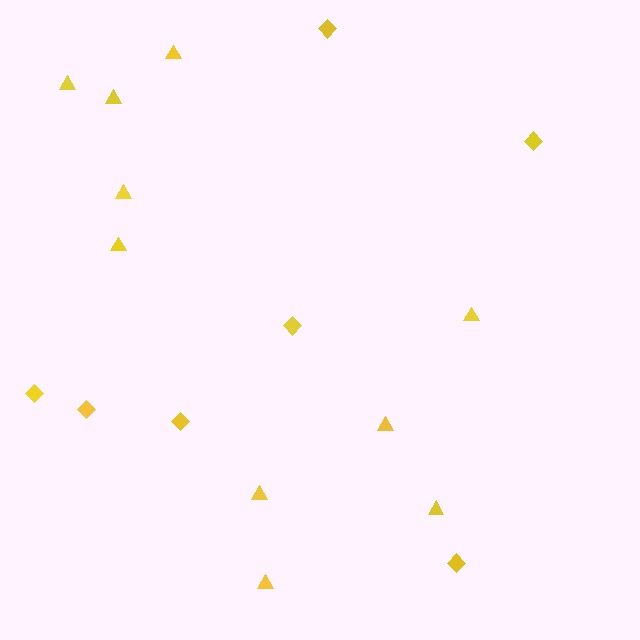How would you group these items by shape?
There are 2 groups: one group of triangles (10) and one group of diamonds (7).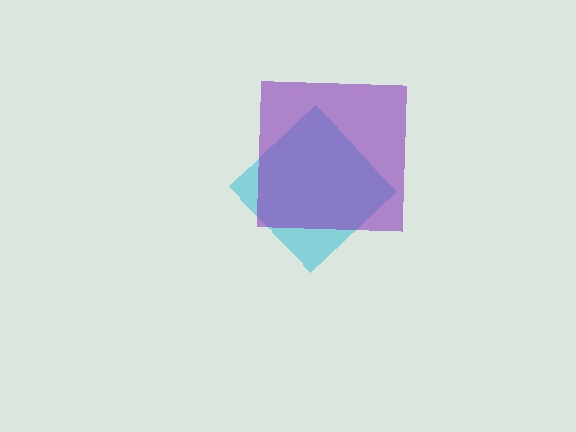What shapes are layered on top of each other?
The layered shapes are: a cyan diamond, a purple square.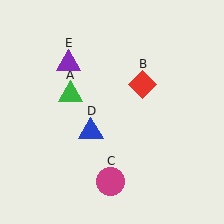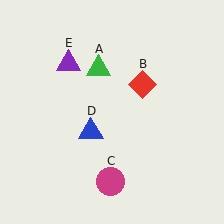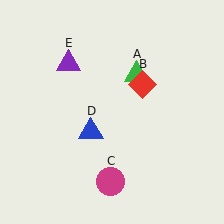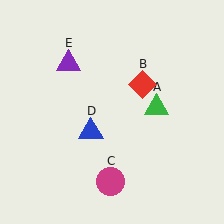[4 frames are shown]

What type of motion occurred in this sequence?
The green triangle (object A) rotated clockwise around the center of the scene.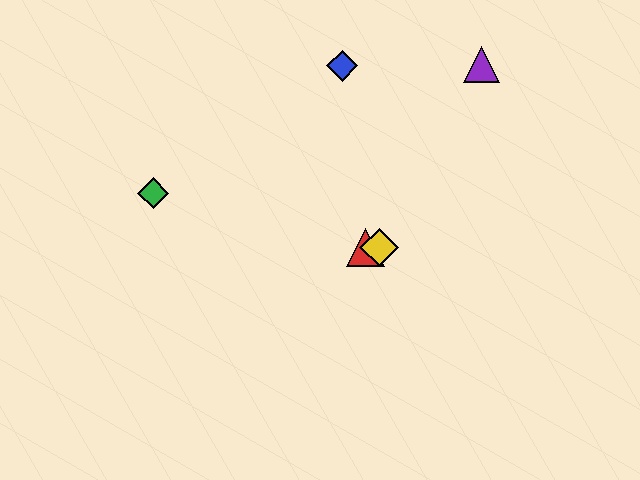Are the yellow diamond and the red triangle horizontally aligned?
Yes, both are at y≈247.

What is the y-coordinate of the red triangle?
The red triangle is at y≈247.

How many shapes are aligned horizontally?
2 shapes (the red triangle, the yellow diamond) are aligned horizontally.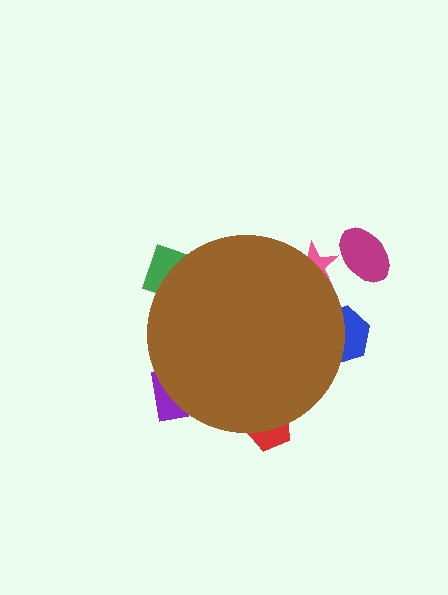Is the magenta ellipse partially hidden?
No, the magenta ellipse is fully visible.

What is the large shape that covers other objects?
A brown circle.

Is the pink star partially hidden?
Yes, the pink star is partially hidden behind the brown circle.